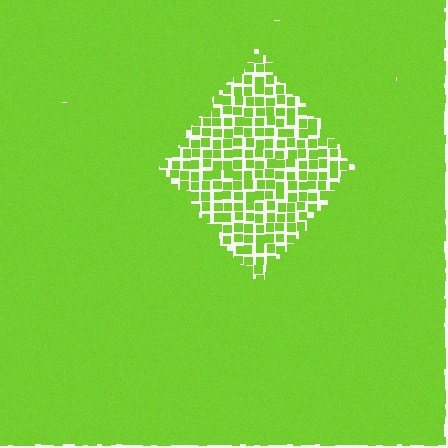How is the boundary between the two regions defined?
The boundary is defined by a change in element density (approximately 2.4x ratio). All elements are the same color, size, and shape.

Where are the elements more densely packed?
The elements are more densely packed outside the diamond boundary.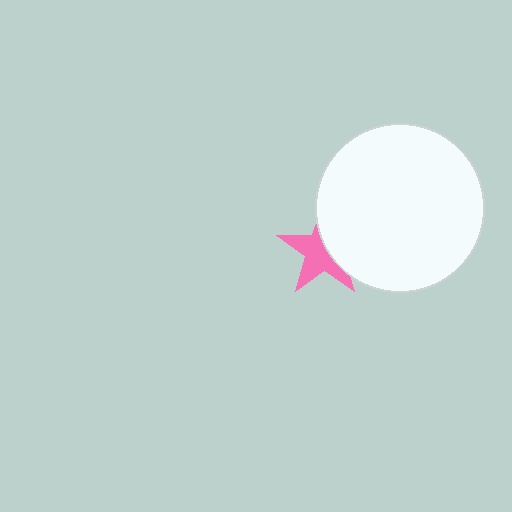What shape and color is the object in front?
The object in front is a white circle.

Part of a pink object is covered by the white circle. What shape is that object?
It is a star.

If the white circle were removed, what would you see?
You would see the complete pink star.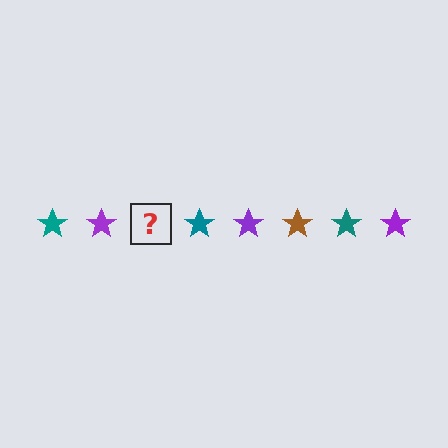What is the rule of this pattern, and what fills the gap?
The rule is that the pattern cycles through teal, purple, brown stars. The gap should be filled with a brown star.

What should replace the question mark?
The question mark should be replaced with a brown star.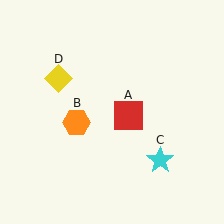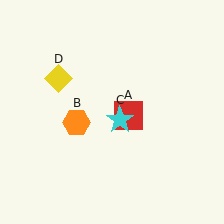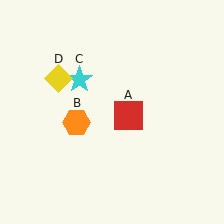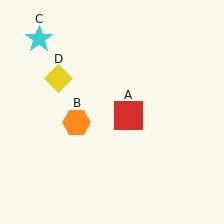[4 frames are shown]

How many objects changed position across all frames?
1 object changed position: cyan star (object C).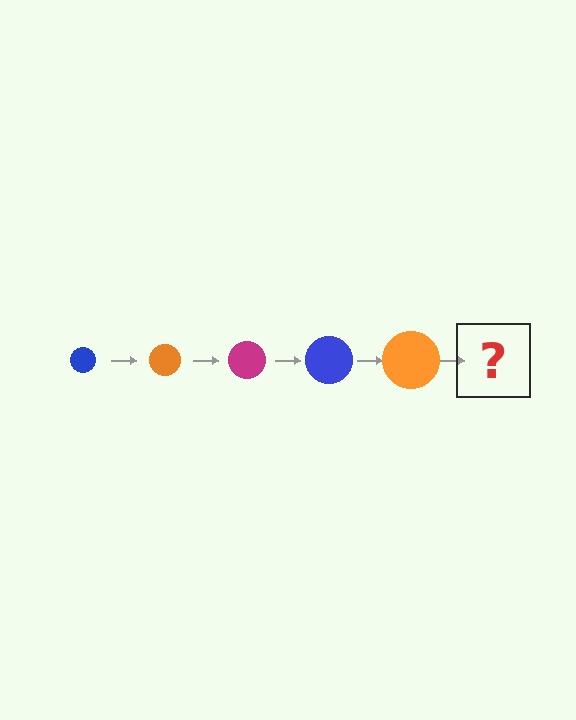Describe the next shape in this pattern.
It should be a magenta circle, larger than the previous one.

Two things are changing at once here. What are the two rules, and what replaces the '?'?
The two rules are that the circle grows larger each step and the color cycles through blue, orange, and magenta. The '?' should be a magenta circle, larger than the previous one.